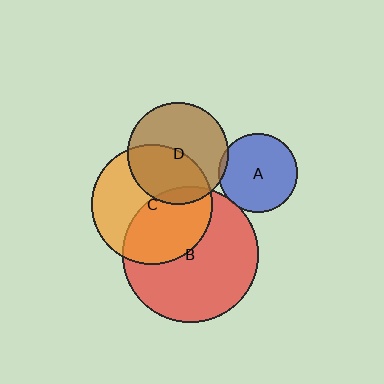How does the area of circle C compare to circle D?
Approximately 1.4 times.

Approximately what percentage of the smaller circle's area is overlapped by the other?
Approximately 5%.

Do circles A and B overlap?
Yes.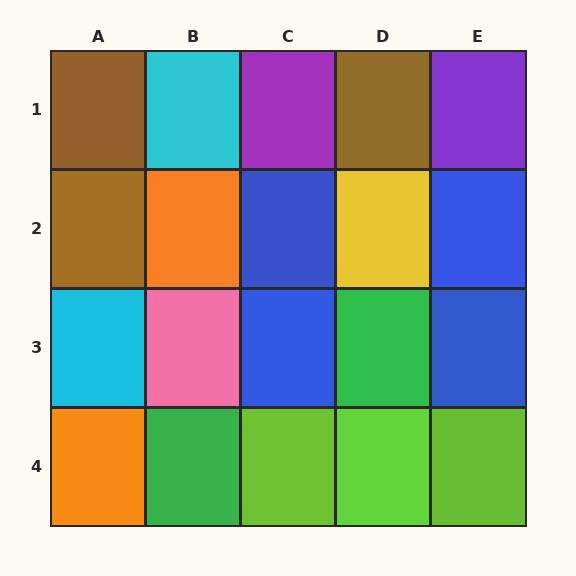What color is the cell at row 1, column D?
Brown.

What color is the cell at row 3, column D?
Green.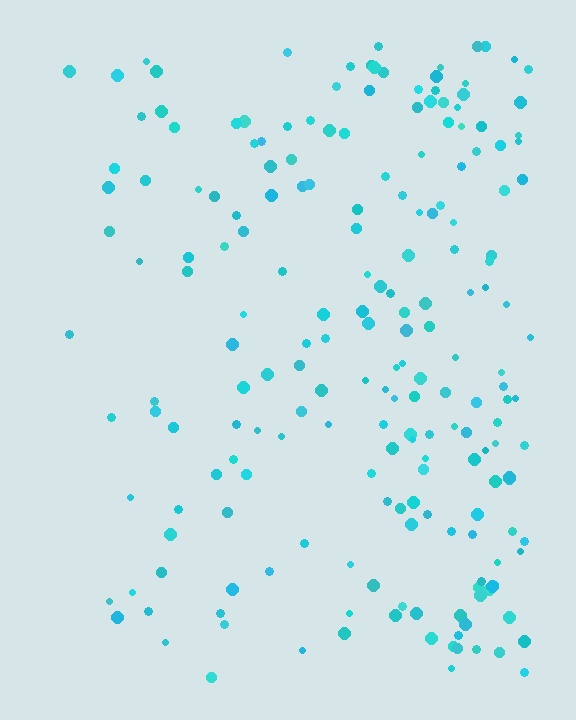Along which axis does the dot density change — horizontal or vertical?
Horizontal.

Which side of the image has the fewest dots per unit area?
The left.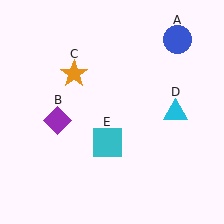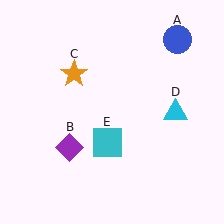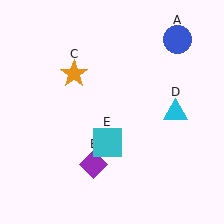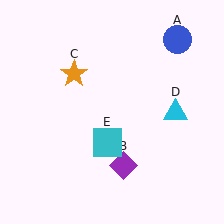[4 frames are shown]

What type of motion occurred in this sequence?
The purple diamond (object B) rotated counterclockwise around the center of the scene.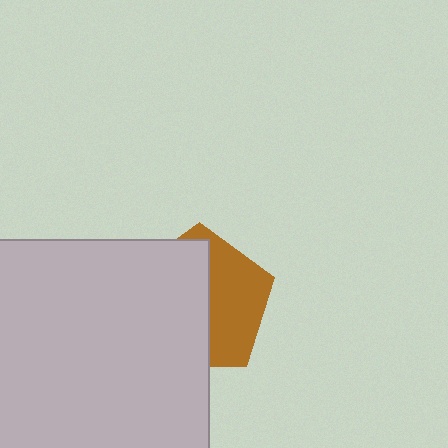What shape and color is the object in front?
The object in front is a light gray rectangle.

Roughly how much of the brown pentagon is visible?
A small part of it is visible (roughly 43%).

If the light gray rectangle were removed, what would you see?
You would see the complete brown pentagon.